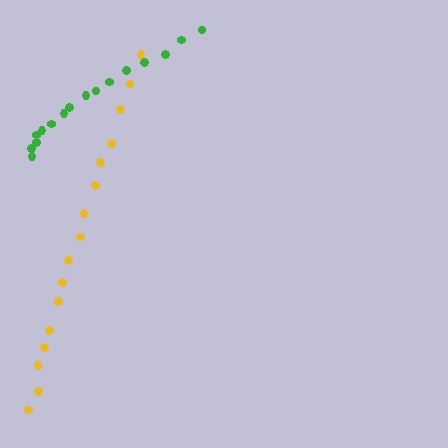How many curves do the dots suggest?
There are 2 distinct paths.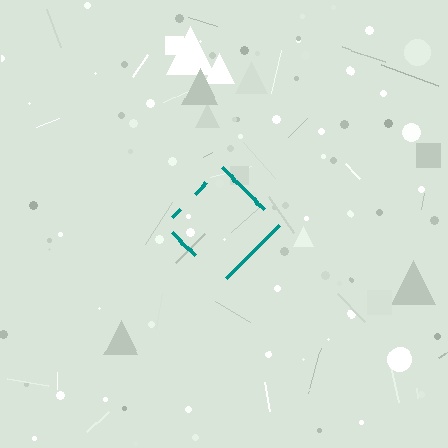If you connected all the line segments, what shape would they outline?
They would outline a diamond.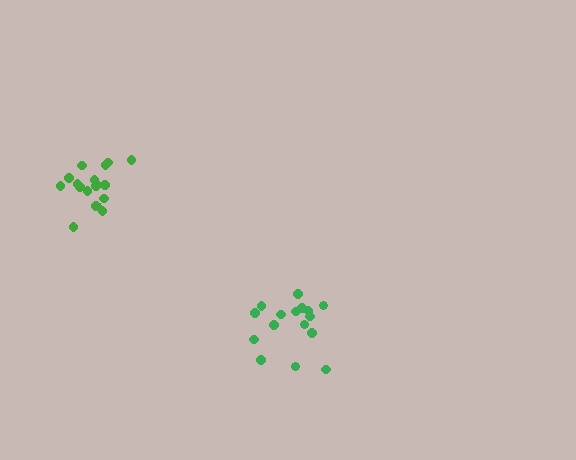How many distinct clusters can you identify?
There are 2 distinct clusters.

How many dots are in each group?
Group 1: 16 dots, Group 2: 18 dots (34 total).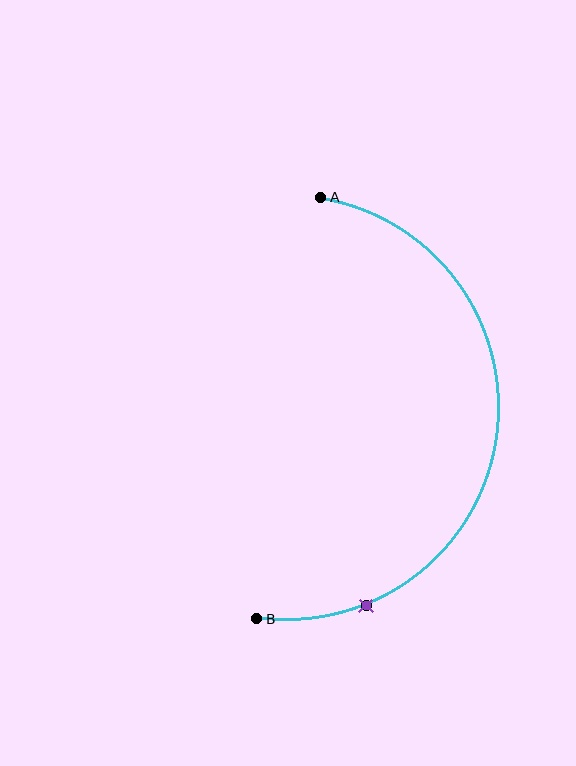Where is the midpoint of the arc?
The arc midpoint is the point on the curve farthest from the straight line joining A and B. It sits to the right of that line.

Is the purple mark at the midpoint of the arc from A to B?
No. The purple mark lies on the arc but is closer to endpoint B. The arc midpoint would be at the point on the curve equidistant along the arc from both A and B.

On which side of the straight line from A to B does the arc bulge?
The arc bulges to the right of the straight line connecting A and B.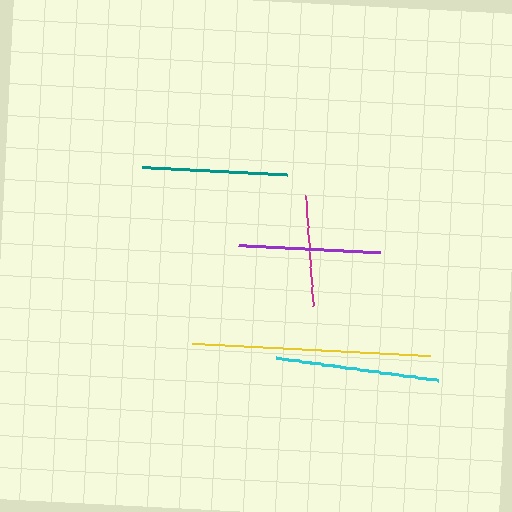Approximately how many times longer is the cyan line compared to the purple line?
The cyan line is approximately 1.2 times the length of the purple line.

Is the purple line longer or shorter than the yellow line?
The yellow line is longer than the purple line.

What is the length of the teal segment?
The teal segment is approximately 145 pixels long.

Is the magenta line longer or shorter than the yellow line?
The yellow line is longer than the magenta line.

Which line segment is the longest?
The yellow line is the longest at approximately 238 pixels.